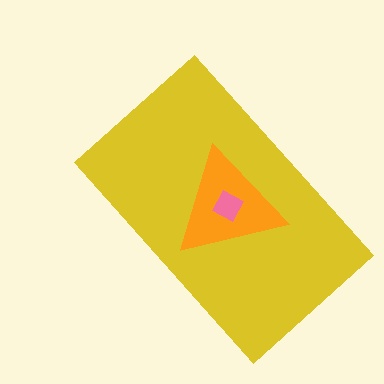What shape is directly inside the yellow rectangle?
The orange triangle.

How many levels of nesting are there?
3.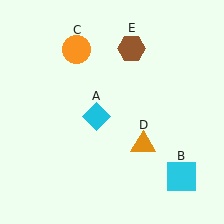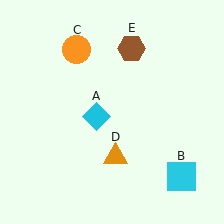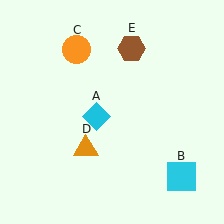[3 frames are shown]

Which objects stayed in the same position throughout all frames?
Cyan diamond (object A) and cyan square (object B) and orange circle (object C) and brown hexagon (object E) remained stationary.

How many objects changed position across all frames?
1 object changed position: orange triangle (object D).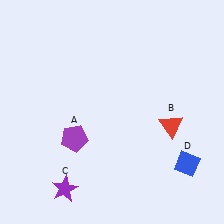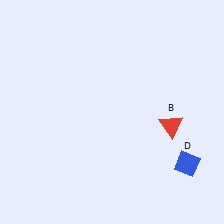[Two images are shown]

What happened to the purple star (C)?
The purple star (C) was removed in Image 2. It was in the bottom-left area of Image 1.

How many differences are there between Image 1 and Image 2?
There are 2 differences between the two images.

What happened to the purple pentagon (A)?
The purple pentagon (A) was removed in Image 2. It was in the bottom-left area of Image 1.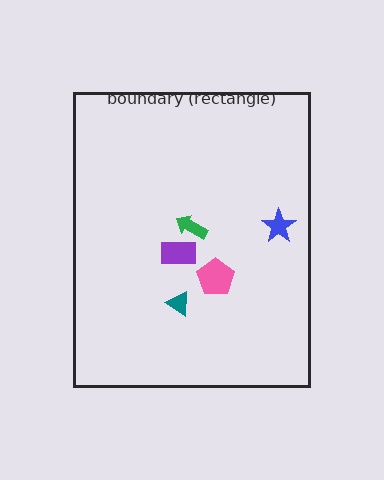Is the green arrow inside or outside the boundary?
Inside.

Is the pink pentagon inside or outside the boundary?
Inside.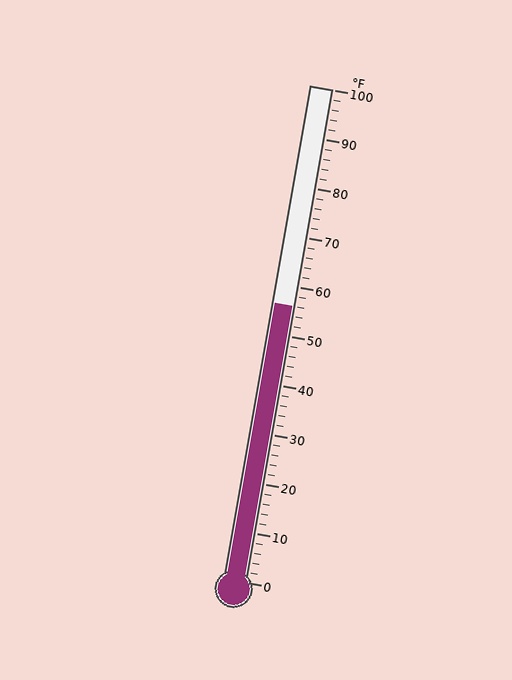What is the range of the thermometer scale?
The thermometer scale ranges from 0°F to 100°F.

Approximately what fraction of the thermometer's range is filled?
The thermometer is filled to approximately 55% of its range.